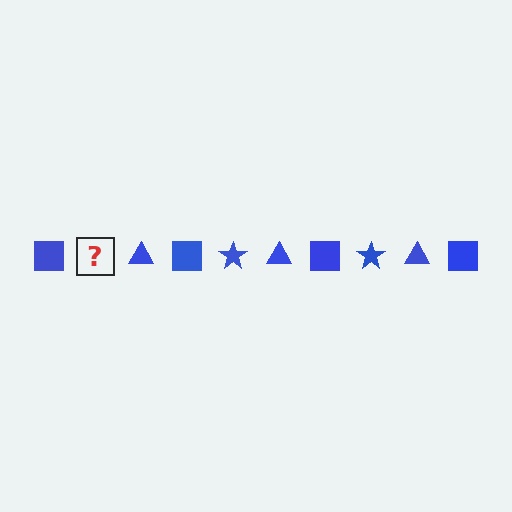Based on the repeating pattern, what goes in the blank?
The blank should be a blue star.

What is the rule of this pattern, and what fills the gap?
The rule is that the pattern cycles through square, star, triangle shapes in blue. The gap should be filled with a blue star.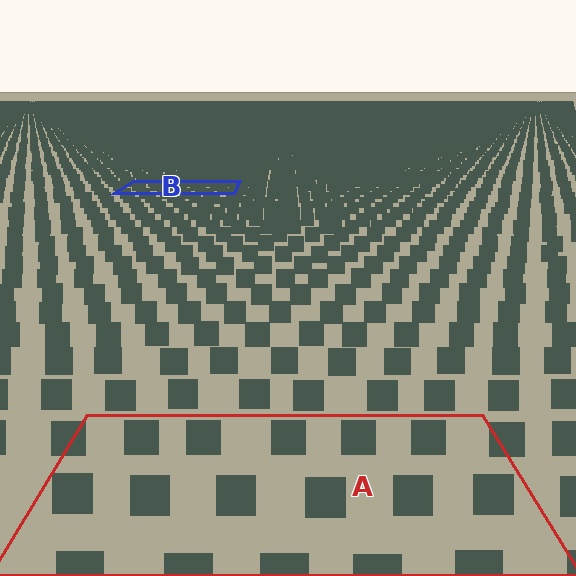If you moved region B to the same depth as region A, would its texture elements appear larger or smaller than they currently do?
They would appear larger. At a closer depth, the same texture elements are projected at a bigger on-screen size.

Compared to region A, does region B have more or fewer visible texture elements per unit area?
Region B has more texture elements per unit area — they are packed more densely because it is farther away.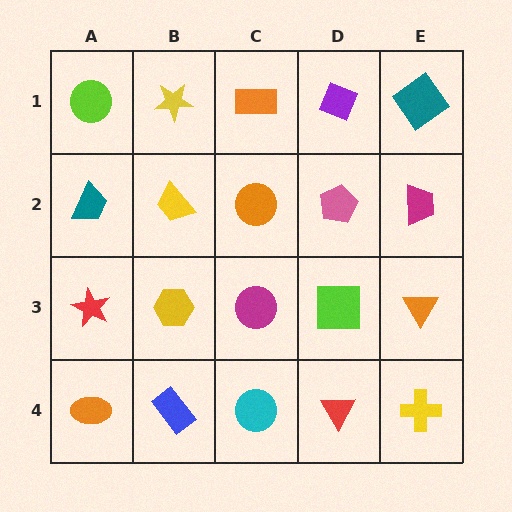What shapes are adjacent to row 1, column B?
A yellow trapezoid (row 2, column B), a lime circle (row 1, column A), an orange rectangle (row 1, column C).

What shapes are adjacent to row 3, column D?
A pink pentagon (row 2, column D), a red triangle (row 4, column D), a magenta circle (row 3, column C), an orange triangle (row 3, column E).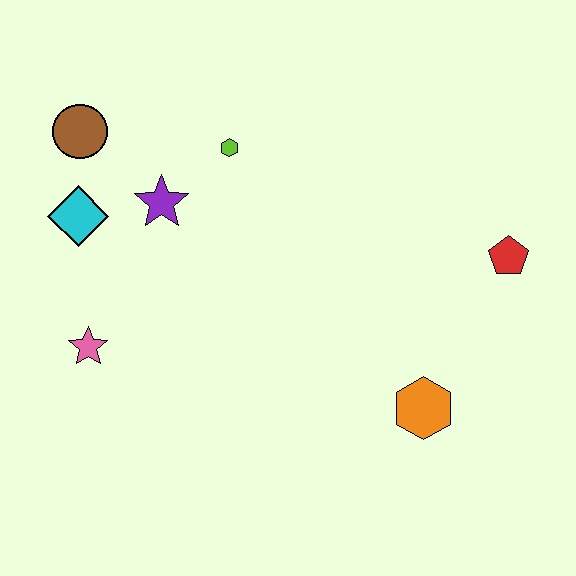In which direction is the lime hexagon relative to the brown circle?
The lime hexagon is to the right of the brown circle.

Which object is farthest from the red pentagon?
The brown circle is farthest from the red pentagon.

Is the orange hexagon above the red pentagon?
No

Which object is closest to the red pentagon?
The orange hexagon is closest to the red pentagon.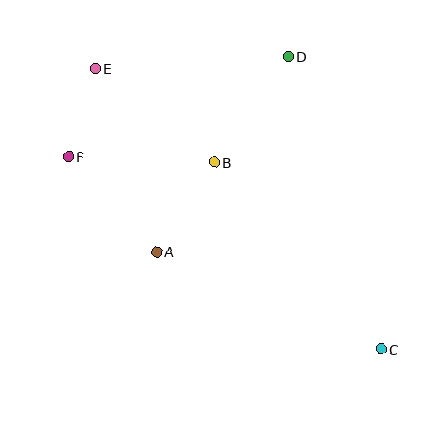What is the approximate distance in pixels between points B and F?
The distance between B and F is approximately 146 pixels.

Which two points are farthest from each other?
Points C and E are farthest from each other.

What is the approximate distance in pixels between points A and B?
The distance between A and B is approximately 107 pixels.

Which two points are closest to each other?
Points E and F are closest to each other.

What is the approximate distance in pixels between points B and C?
The distance between B and C is approximately 250 pixels.